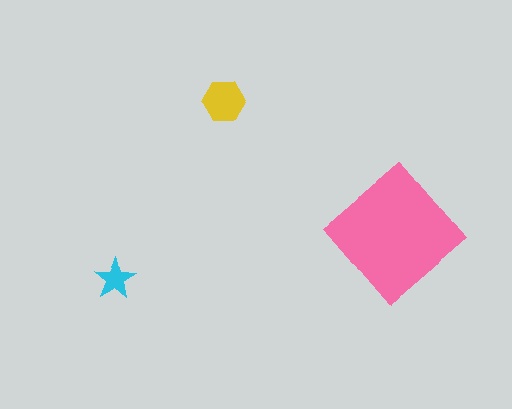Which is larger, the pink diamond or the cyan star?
The pink diamond.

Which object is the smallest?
The cyan star.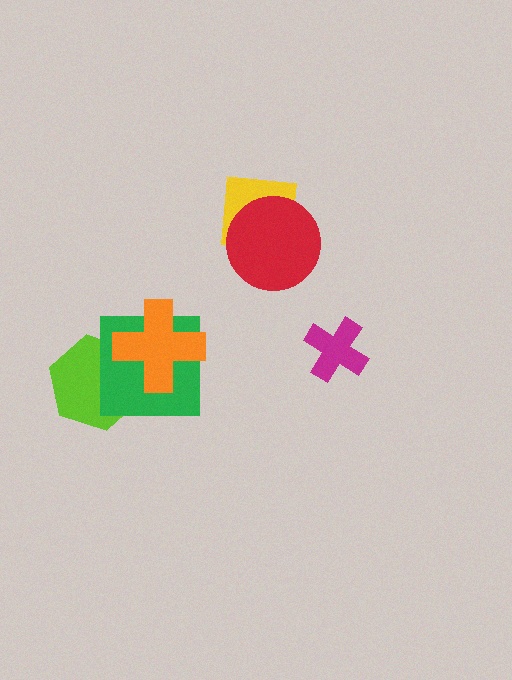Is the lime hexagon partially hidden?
Yes, it is partially covered by another shape.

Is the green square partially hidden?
Yes, it is partially covered by another shape.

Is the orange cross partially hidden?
No, no other shape covers it.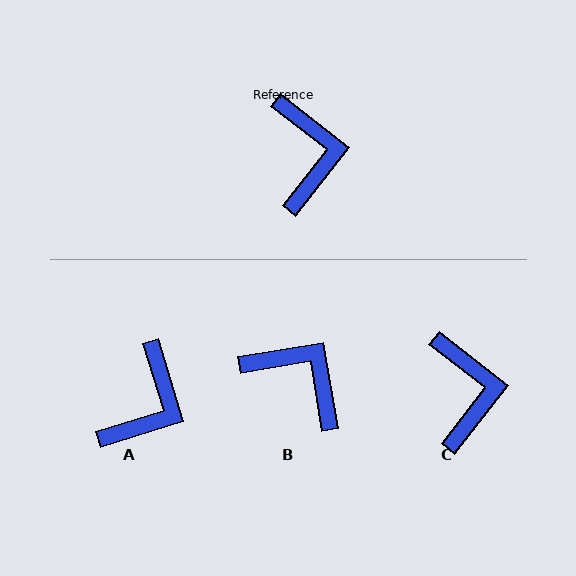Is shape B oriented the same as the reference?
No, it is off by about 47 degrees.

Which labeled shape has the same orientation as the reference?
C.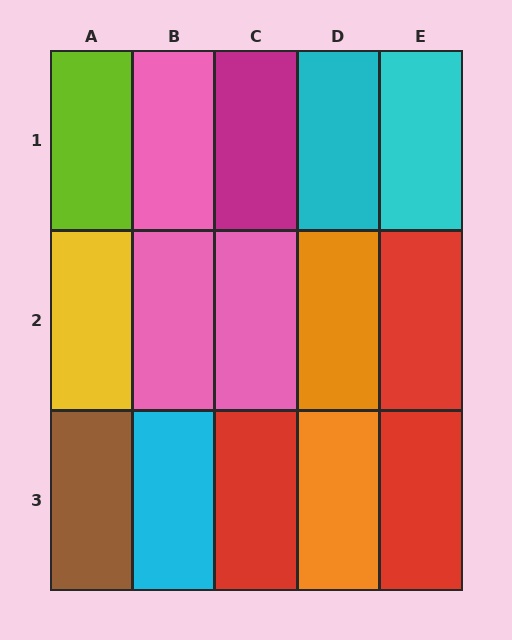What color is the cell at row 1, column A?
Lime.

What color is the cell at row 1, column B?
Pink.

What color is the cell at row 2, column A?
Yellow.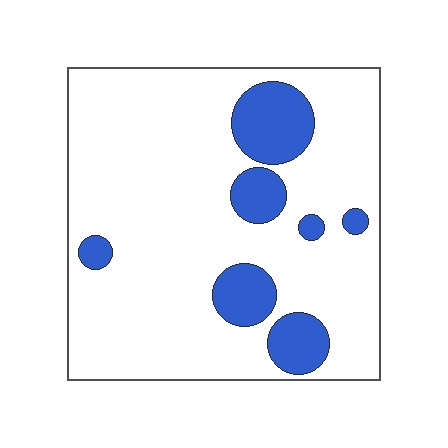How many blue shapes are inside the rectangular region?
7.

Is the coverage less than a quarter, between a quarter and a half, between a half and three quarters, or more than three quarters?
Less than a quarter.